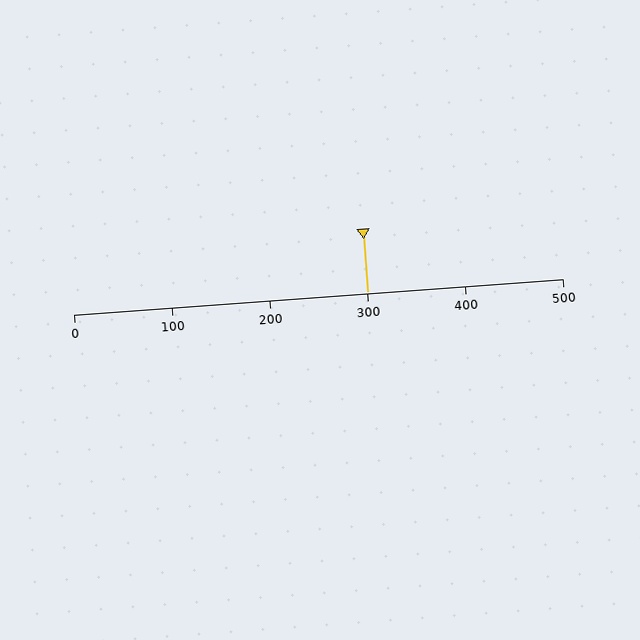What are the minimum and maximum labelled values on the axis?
The axis runs from 0 to 500.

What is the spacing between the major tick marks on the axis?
The major ticks are spaced 100 apart.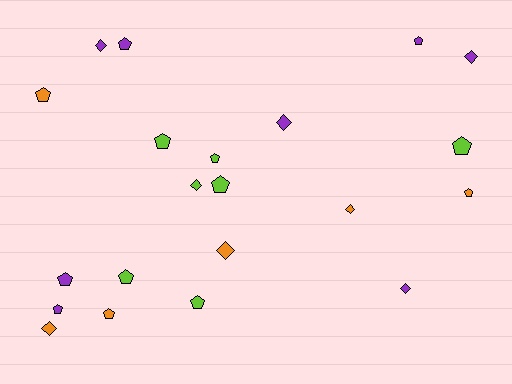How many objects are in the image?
There are 21 objects.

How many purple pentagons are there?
There are 4 purple pentagons.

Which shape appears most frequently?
Pentagon, with 13 objects.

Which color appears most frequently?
Purple, with 8 objects.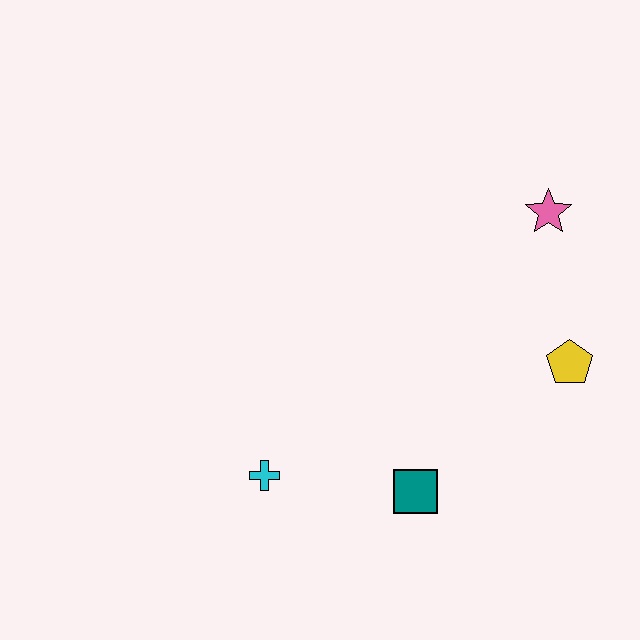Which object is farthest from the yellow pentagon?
The cyan cross is farthest from the yellow pentagon.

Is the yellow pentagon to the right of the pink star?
Yes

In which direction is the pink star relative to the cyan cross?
The pink star is to the right of the cyan cross.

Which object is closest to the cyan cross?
The teal square is closest to the cyan cross.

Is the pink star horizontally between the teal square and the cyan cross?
No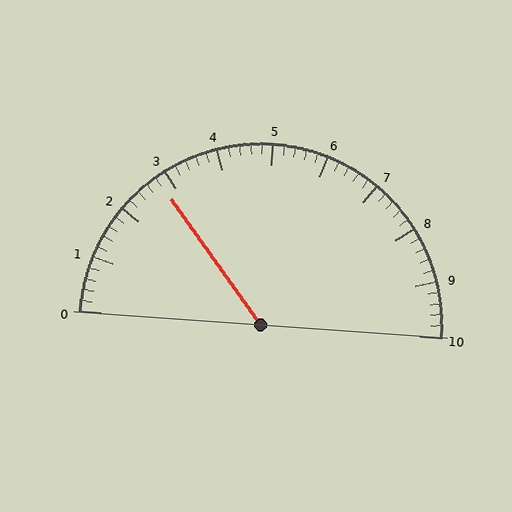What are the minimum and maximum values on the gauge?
The gauge ranges from 0 to 10.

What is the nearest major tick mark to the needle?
The nearest major tick mark is 3.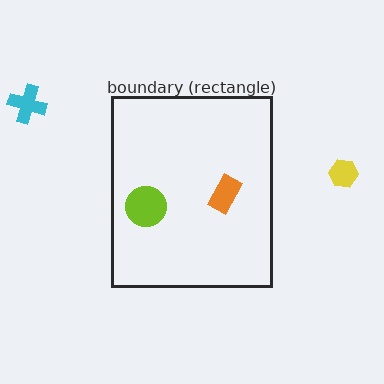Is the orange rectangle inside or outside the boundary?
Inside.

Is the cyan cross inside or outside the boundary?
Outside.